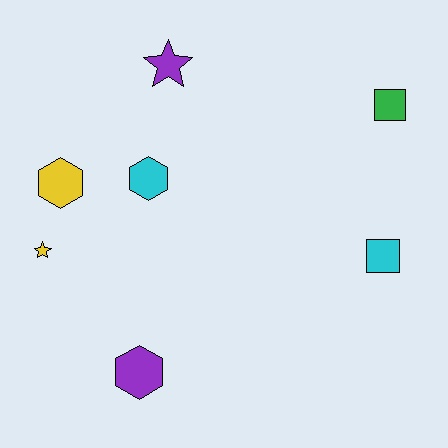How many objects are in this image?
There are 7 objects.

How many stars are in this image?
There are 2 stars.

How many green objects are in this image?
There is 1 green object.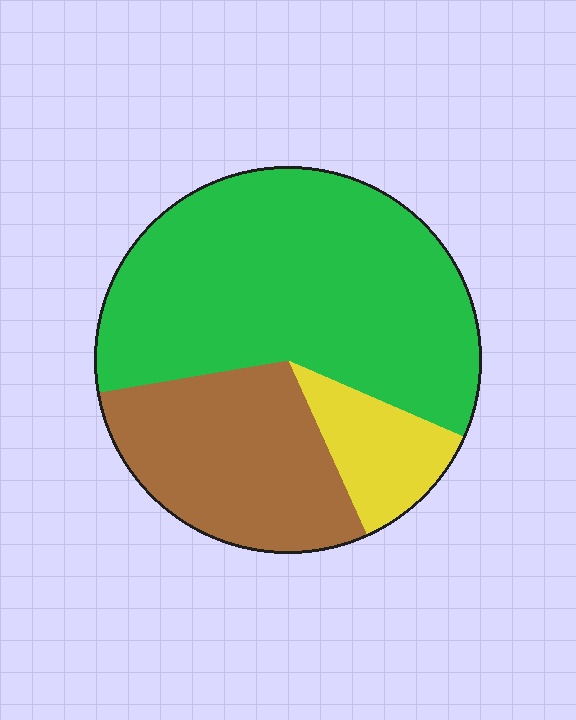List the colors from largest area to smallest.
From largest to smallest: green, brown, yellow.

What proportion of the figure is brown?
Brown covers 29% of the figure.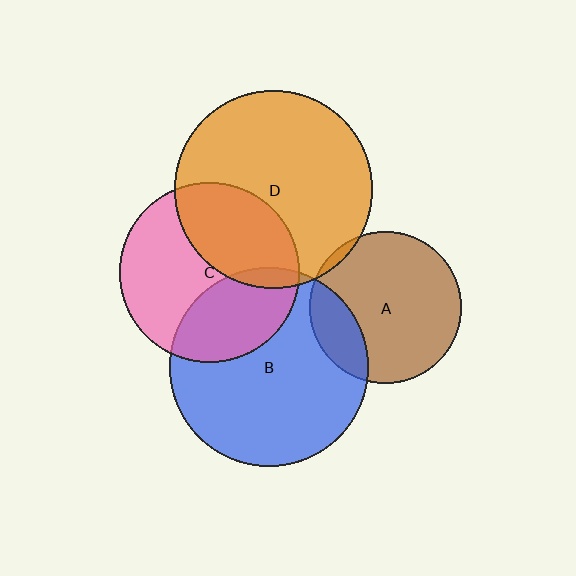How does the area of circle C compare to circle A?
Approximately 1.4 times.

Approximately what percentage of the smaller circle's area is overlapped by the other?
Approximately 20%.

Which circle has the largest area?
Circle B (blue).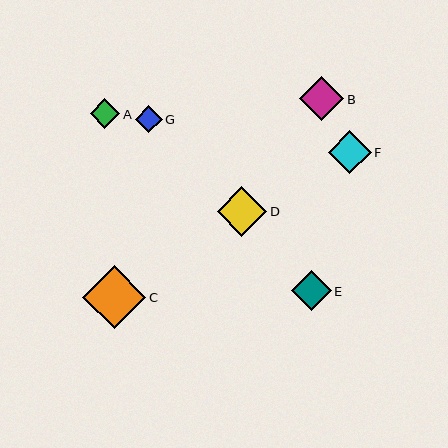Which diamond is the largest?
Diamond C is the largest with a size of approximately 63 pixels.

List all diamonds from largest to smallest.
From largest to smallest: C, D, B, F, E, A, G.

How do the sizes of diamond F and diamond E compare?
Diamond F and diamond E are approximately the same size.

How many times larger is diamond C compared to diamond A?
Diamond C is approximately 2.1 times the size of diamond A.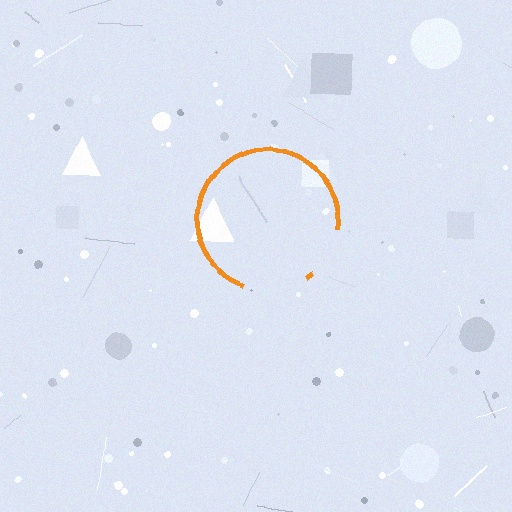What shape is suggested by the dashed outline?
The dashed outline suggests a circle.